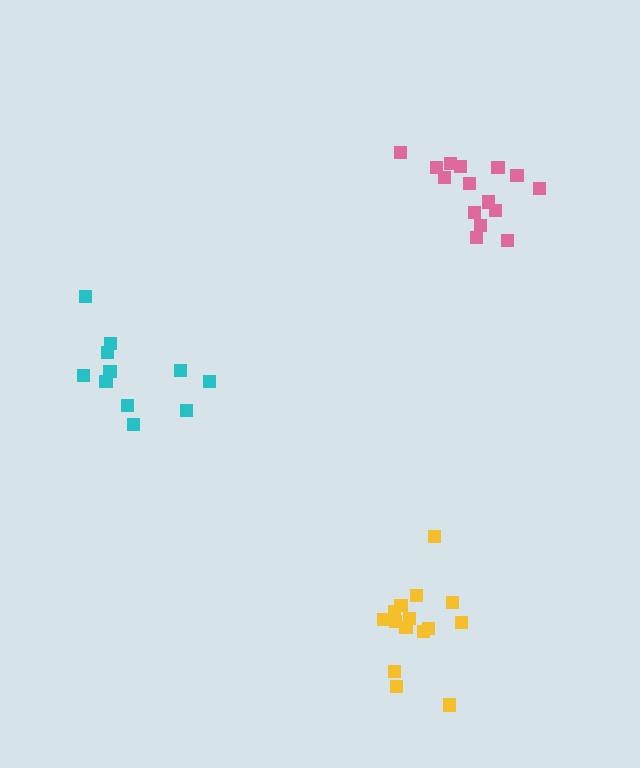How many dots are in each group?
Group 1: 15 dots, Group 2: 15 dots, Group 3: 11 dots (41 total).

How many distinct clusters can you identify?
There are 3 distinct clusters.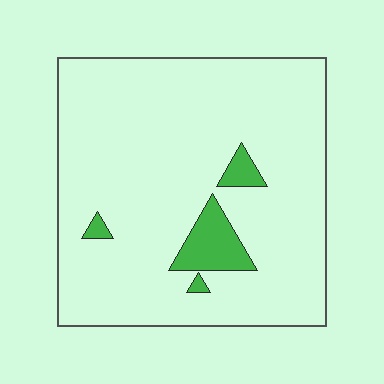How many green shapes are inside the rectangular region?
4.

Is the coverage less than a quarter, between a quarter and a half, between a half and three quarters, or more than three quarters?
Less than a quarter.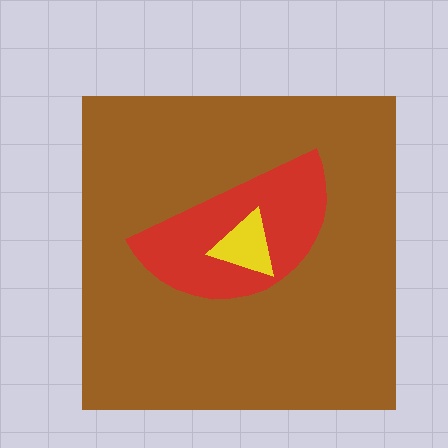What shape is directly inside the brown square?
The red semicircle.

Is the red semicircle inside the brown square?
Yes.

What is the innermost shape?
The yellow triangle.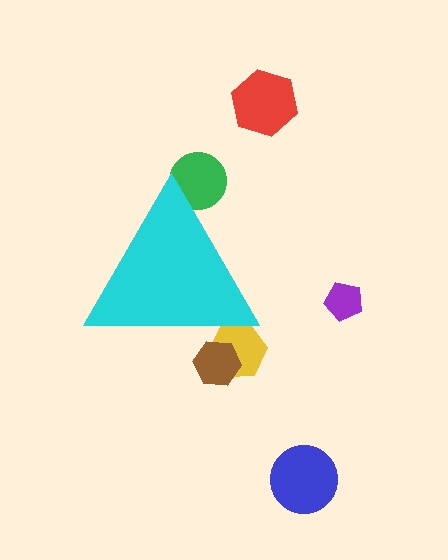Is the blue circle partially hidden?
No, the blue circle is fully visible.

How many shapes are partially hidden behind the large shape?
3 shapes are partially hidden.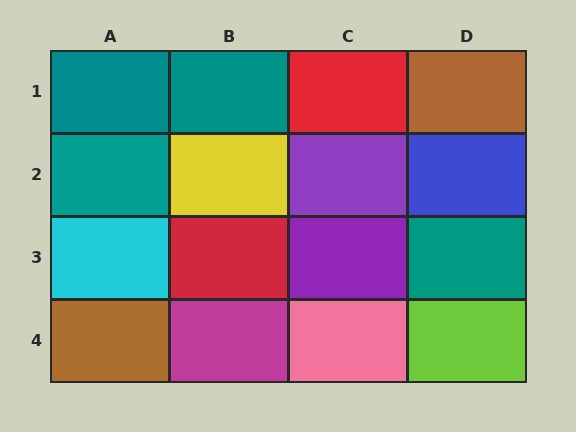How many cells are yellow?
1 cell is yellow.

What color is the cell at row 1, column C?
Red.